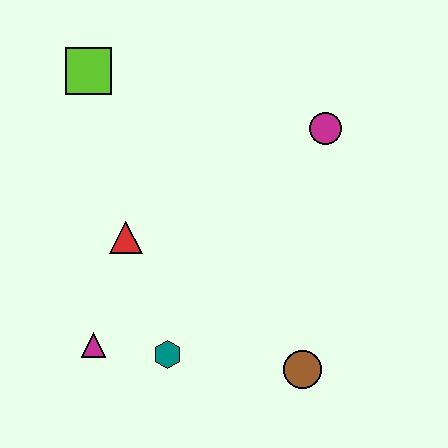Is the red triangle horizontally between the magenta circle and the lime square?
Yes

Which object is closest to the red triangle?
The magenta triangle is closest to the red triangle.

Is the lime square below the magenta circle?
No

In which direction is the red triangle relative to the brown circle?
The red triangle is to the left of the brown circle.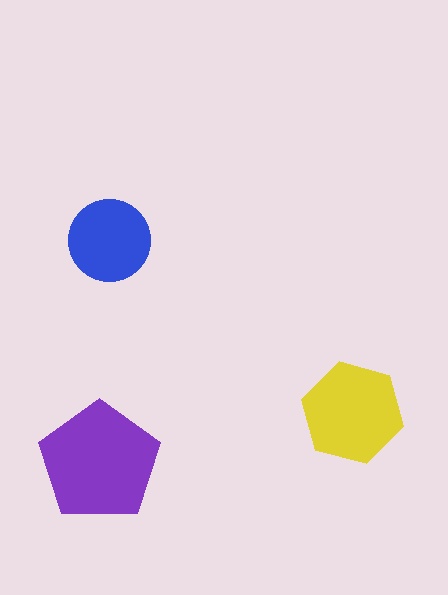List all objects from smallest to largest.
The blue circle, the yellow hexagon, the purple pentagon.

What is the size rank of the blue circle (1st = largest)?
3rd.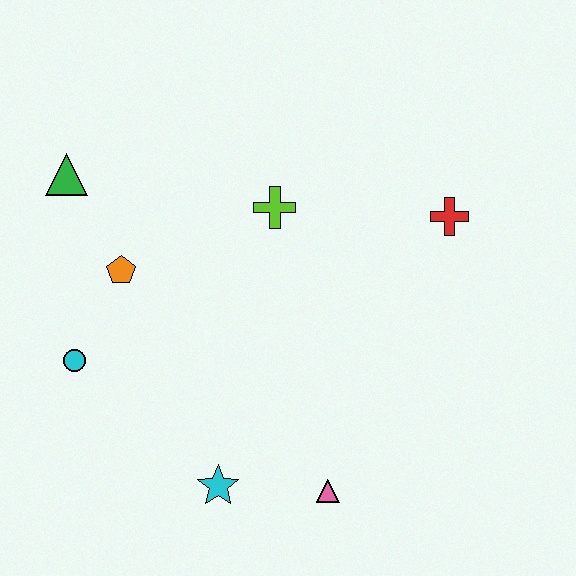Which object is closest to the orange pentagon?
The cyan circle is closest to the orange pentagon.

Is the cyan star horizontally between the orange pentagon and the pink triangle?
Yes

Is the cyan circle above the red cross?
No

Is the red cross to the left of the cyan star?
No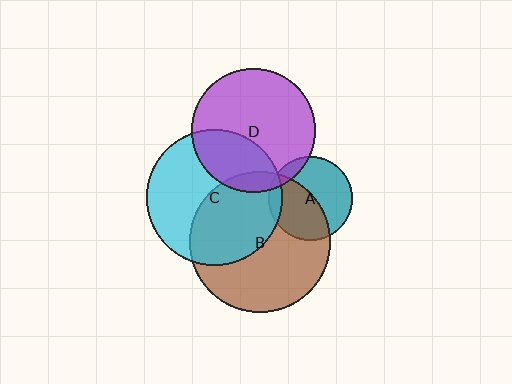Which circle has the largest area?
Circle B (brown).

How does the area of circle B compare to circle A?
Approximately 2.8 times.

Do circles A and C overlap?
Yes.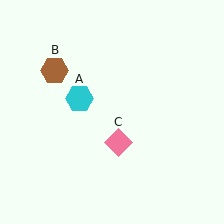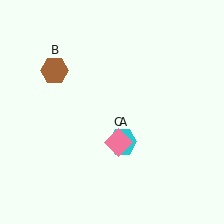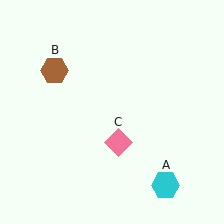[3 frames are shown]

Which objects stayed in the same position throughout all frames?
Brown hexagon (object B) and pink diamond (object C) remained stationary.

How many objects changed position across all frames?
1 object changed position: cyan hexagon (object A).